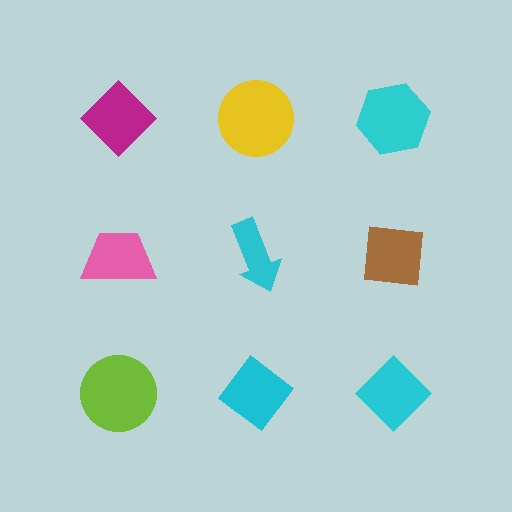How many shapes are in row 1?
3 shapes.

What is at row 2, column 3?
A brown square.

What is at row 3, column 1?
A lime circle.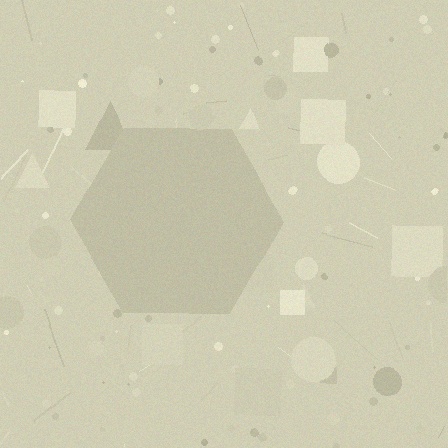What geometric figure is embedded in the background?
A hexagon is embedded in the background.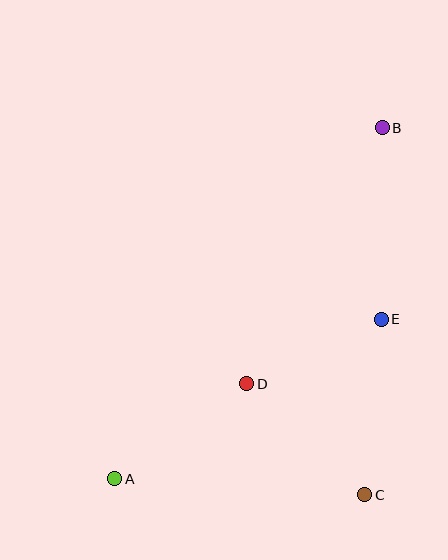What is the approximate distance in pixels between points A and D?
The distance between A and D is approximately 163 pixels.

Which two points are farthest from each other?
Points A and B are farthest from each other.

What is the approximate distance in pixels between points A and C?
The distance between A and C is approximately 251 pixels.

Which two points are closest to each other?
Points D and E are closest to each other.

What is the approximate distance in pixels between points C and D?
The distance between C and D is approximately 162 pixels.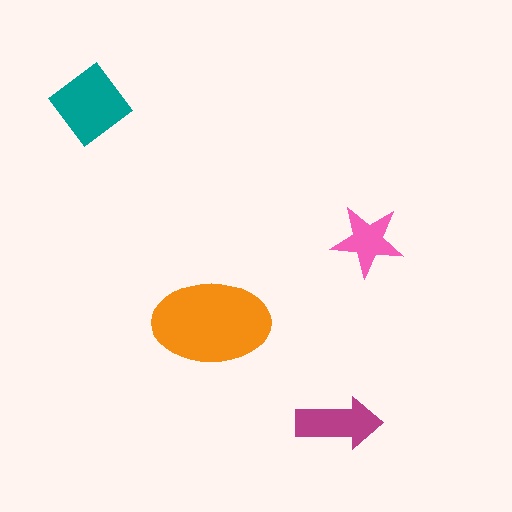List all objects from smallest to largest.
The pink star, the magenta arrow, the teal diamond, the orange ellipse.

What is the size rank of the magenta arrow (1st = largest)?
3rd.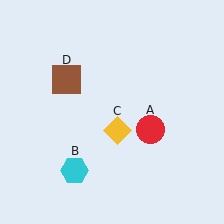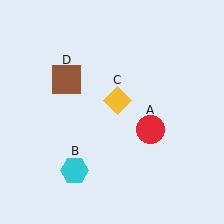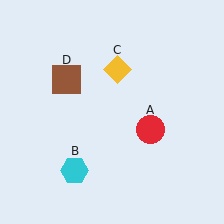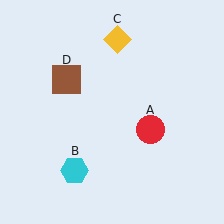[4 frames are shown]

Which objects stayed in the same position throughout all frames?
Red circle (object A) and cyan hexagon (object B) and brown square (object D) remained stationary.